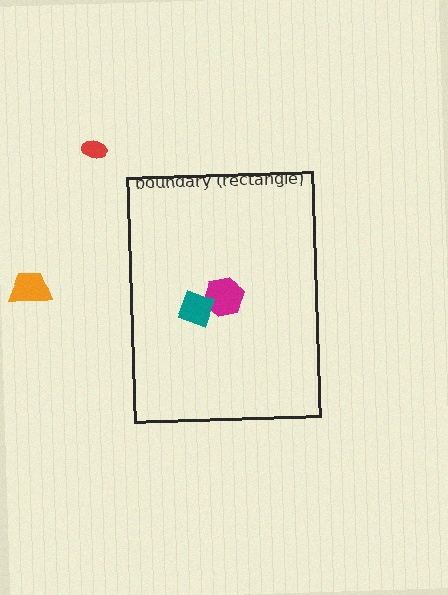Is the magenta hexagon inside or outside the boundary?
Inside.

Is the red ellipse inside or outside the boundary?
Outside.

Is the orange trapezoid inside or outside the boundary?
Outside.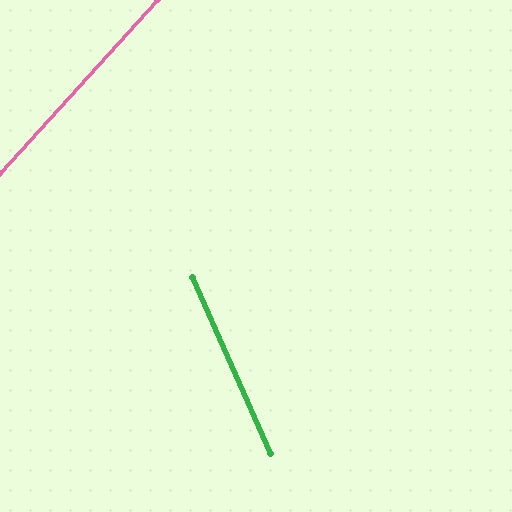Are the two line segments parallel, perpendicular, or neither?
Neither parallel nor perpendicular — they differ by about 66°.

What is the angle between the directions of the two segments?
Approximately 66 degrees.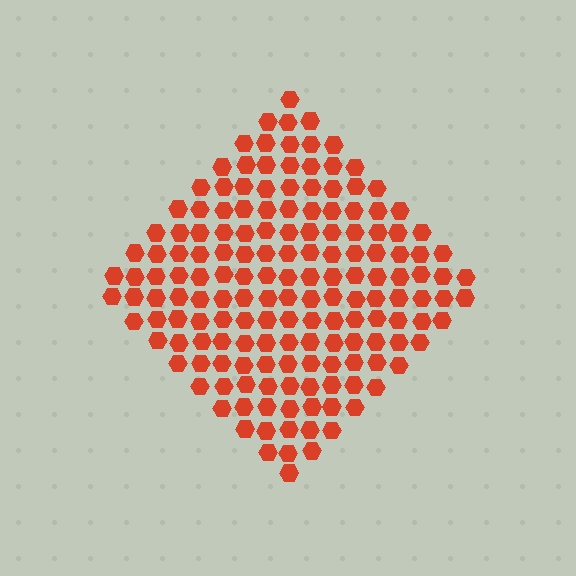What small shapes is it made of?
It is made of small hexagons.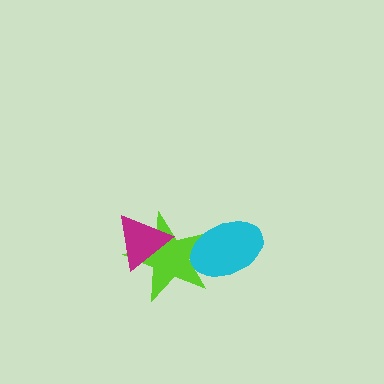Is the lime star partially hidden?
Yes, it is partially covered by another shape.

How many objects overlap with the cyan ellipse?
1 object overlaps with the cyan ellipse.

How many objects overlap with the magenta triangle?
1 object overlaps with the magenta triangle.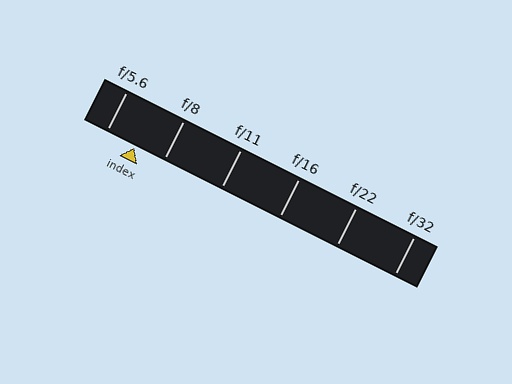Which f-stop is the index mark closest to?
The index mark is closest to f/8.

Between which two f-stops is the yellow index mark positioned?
The index mark is between f/5.6 and f/8.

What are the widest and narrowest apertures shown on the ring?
The widest aperture shown is f/5.6 and the narrowest is f/32.